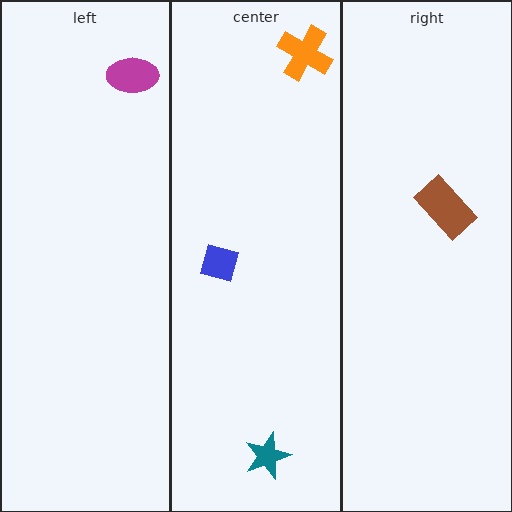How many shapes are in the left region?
1.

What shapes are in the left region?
The magenta ellipse.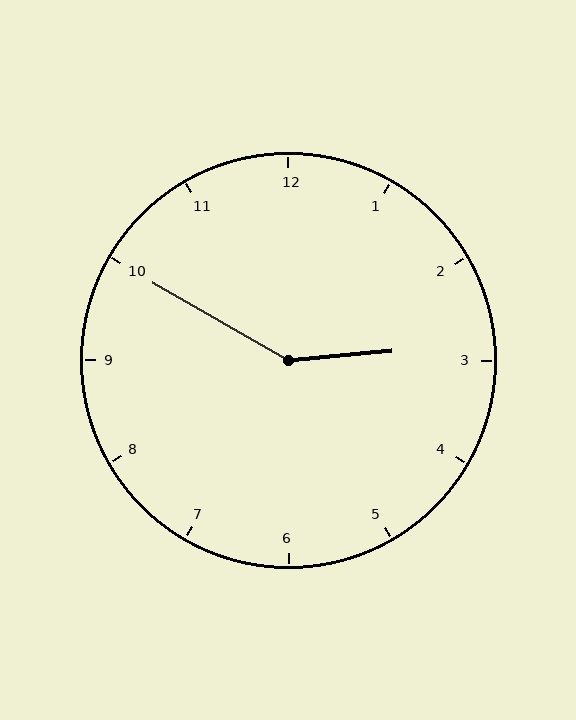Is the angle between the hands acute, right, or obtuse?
It is obtuse.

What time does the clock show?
2:50.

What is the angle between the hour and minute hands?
Approximately 145 degrees.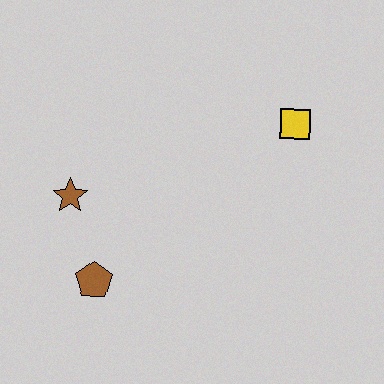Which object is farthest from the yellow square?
The brown pentagon is farthest from the yellow square.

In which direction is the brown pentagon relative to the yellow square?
The brown pentagon is to the left of the yellow square.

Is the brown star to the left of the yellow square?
Yes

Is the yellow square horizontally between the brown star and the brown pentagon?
No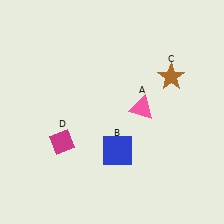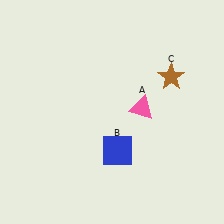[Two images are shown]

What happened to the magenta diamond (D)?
The magenta diamond (D) was removed in Image 2. It was in the bottom-left area of Image 1.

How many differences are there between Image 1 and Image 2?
There is 1 difference between the two images.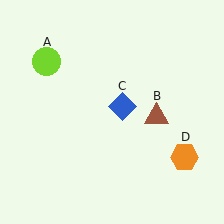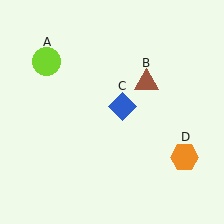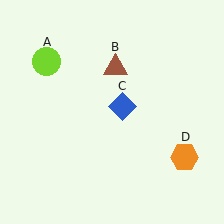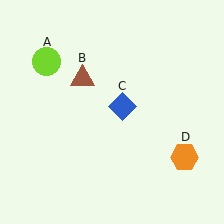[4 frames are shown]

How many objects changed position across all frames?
1 object changed position: brown triangle (object B).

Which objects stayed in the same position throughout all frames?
Lime circle (object A) and blue diamond (object C) and orange hexagon (object D) remained stationary.